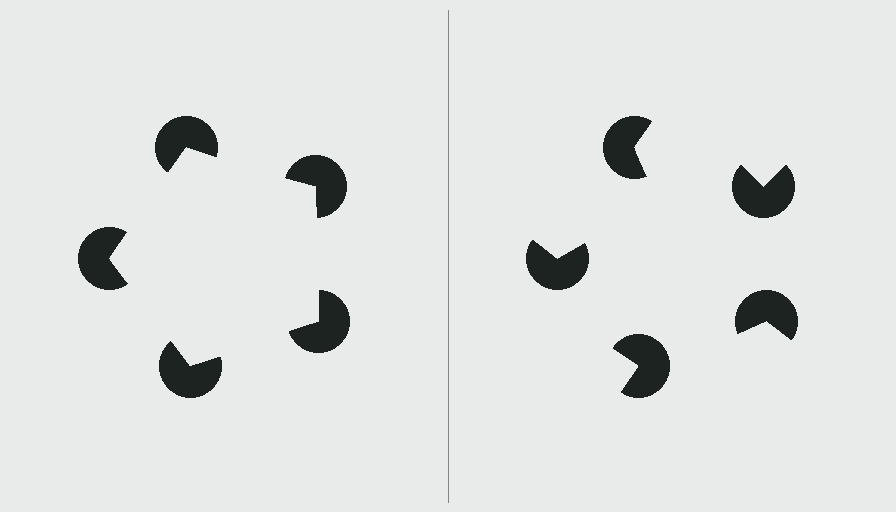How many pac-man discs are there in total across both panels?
10 — 5 on each side.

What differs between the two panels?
The pac-man discs are positioned identically on both sides; only the wedge orientations differ. On the left they align to a pentagon; on the right they are misaligned.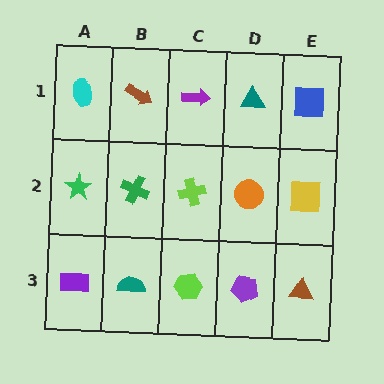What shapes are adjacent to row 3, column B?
A green cross (row 2, column B), a purple rectangle (row 3, column A), a lime hexagon (row 3, column C).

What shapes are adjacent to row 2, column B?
A brown arrow (row 1, column B), a teal semicircle (row 3, column B), a green star (row 2, column A), a lime cross (row 2, column C).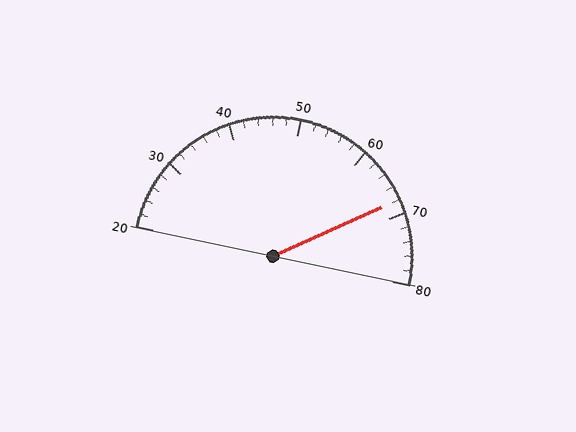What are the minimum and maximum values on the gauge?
The gauge ranges from 20 to 80.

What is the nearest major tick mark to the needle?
The nearest major tick mark is 70.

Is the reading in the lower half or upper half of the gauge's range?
The reading is in the upper half of the range (20 to 80).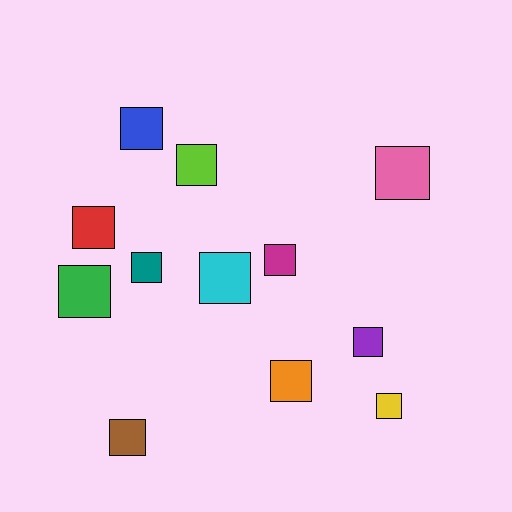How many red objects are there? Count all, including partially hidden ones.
There is 1 red object.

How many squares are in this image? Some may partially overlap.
There are 12 squares.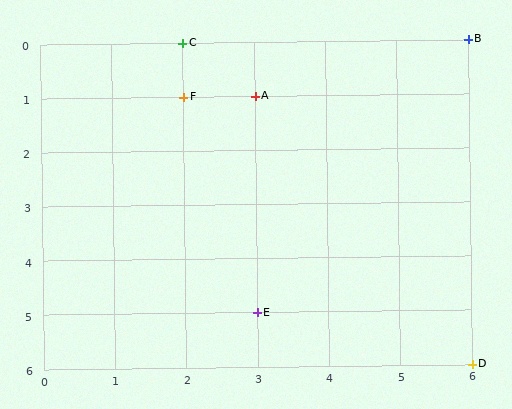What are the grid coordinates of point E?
Point E is at grid coordinates (3, 5).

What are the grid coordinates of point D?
Point D is at grid coordinates (6, 6).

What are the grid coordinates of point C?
Point C is at grid coordinates (2, 0).